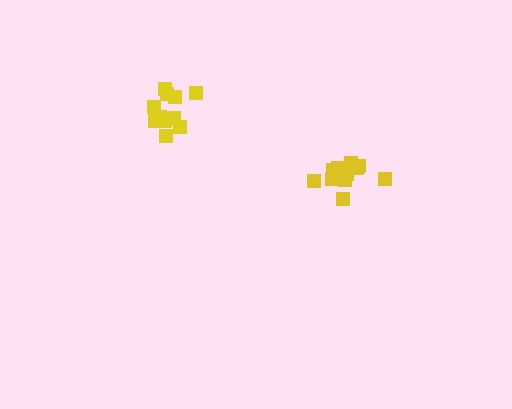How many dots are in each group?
Group 1: 13 dots, Group 2: 11 dots (24 total).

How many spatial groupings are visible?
There are 2 spatial groupings.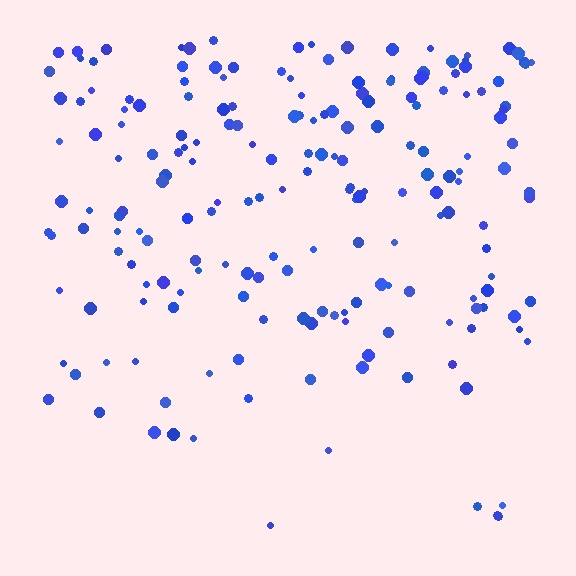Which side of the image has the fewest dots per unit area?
The bottom.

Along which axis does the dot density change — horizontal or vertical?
Vertical.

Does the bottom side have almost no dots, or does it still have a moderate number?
Still a moderate number, just noticeably fewer than the top.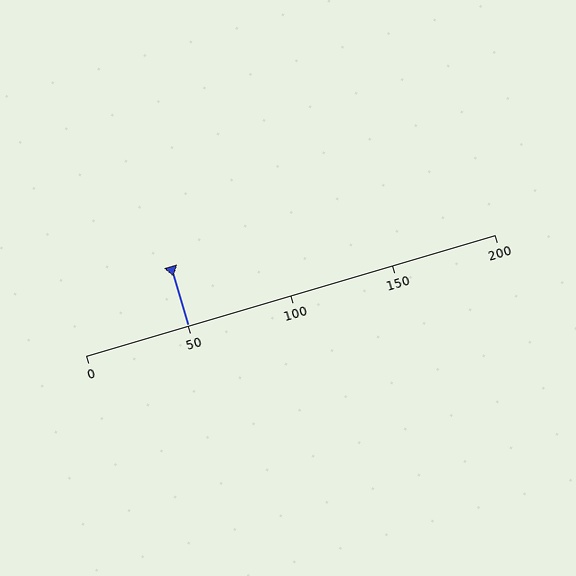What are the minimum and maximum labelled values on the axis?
The axis runs from 0 to 200.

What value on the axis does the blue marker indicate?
The marker indicates approximately 50.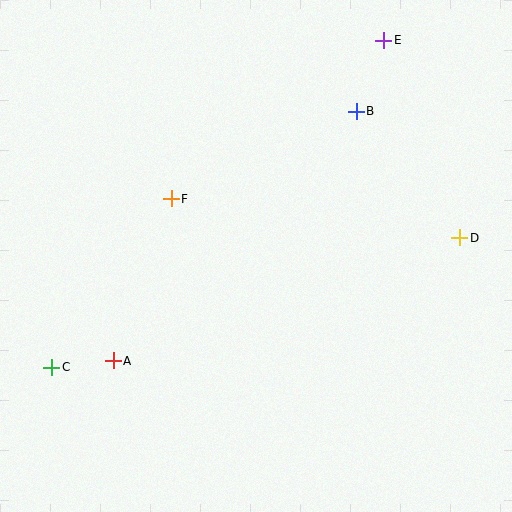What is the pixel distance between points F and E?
The distance between F and E is 265 pixels.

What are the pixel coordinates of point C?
Point C is at (52, 367).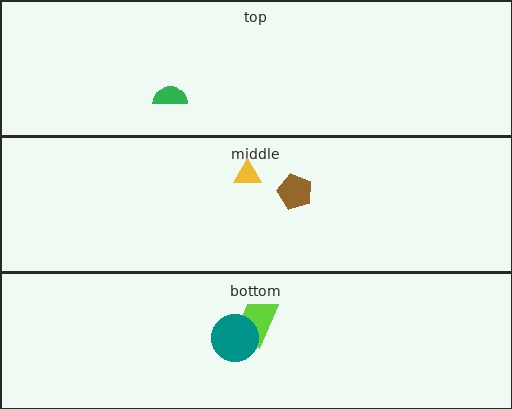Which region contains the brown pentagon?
The middle region.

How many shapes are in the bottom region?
2.